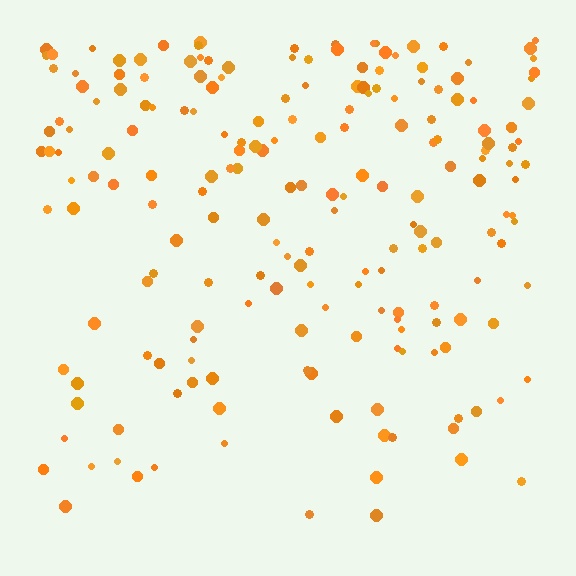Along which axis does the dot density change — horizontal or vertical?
Vertical.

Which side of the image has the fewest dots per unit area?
The bottom.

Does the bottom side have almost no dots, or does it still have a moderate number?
Still a moderate number, just noticeably fewer than the top.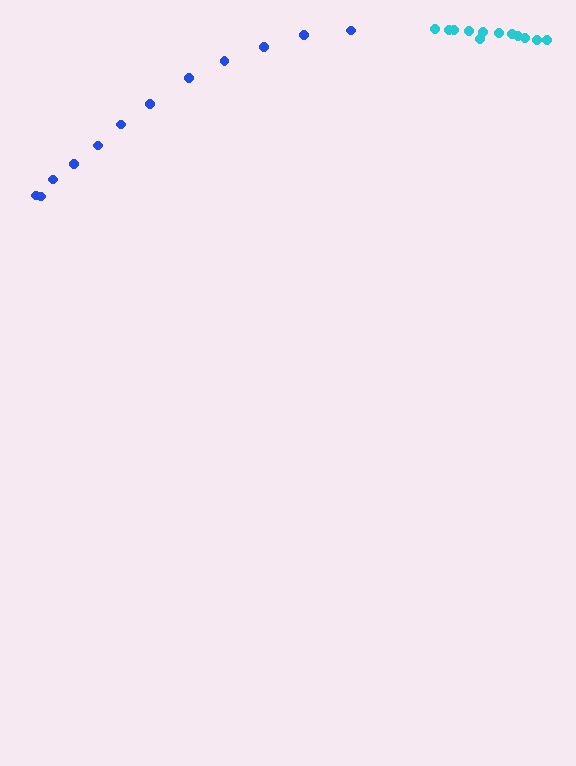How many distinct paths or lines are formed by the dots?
There are 2 distinct paths.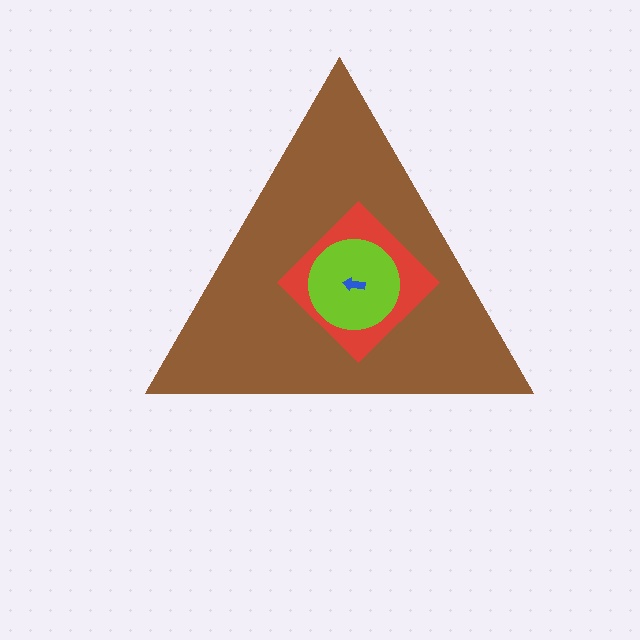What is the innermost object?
The blue arrow.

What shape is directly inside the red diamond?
The lime circle.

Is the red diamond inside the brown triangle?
Yes.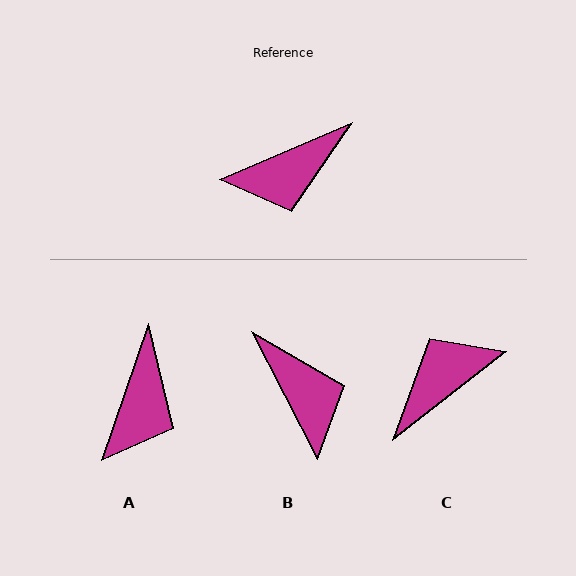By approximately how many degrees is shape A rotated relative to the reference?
Approximately 48 degrees counter-clockwise.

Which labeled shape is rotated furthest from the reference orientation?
C, about 165 degrees away.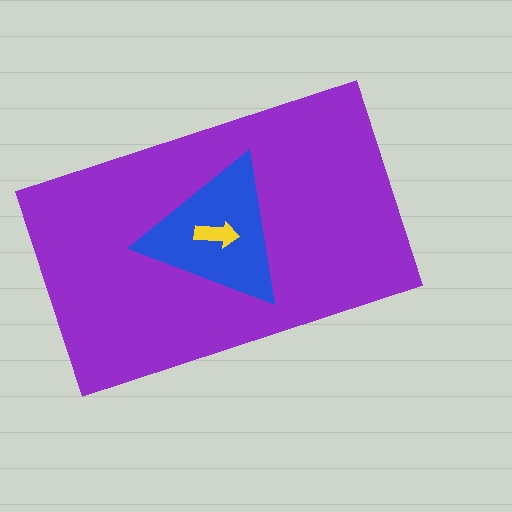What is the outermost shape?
The purple rectangle.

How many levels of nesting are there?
3.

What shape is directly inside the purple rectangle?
The blue triangle.